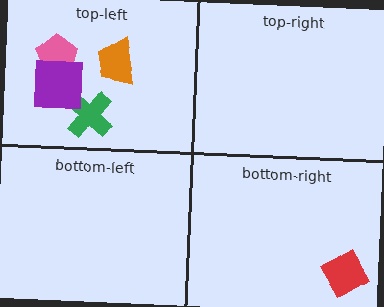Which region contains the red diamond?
The bottom-right region.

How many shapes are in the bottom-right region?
1.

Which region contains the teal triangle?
The top-left region.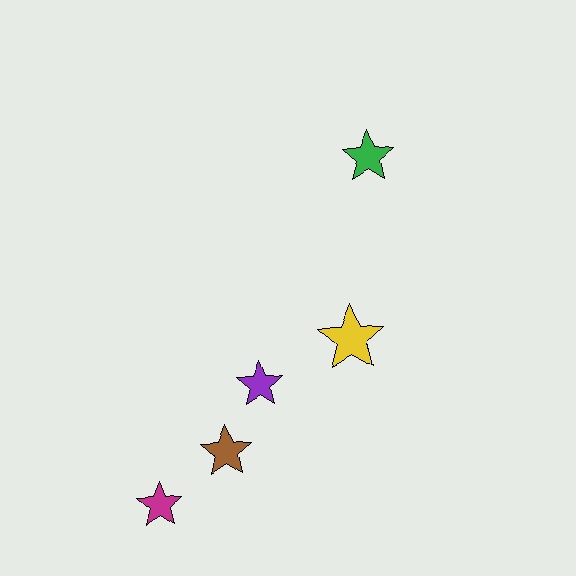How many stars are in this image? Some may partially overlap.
There are 5 stars.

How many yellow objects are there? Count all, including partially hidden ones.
There is 1 yellow object.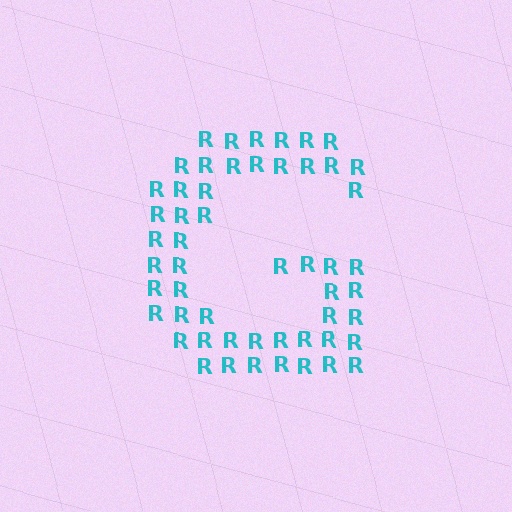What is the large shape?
The large shape is the letter G.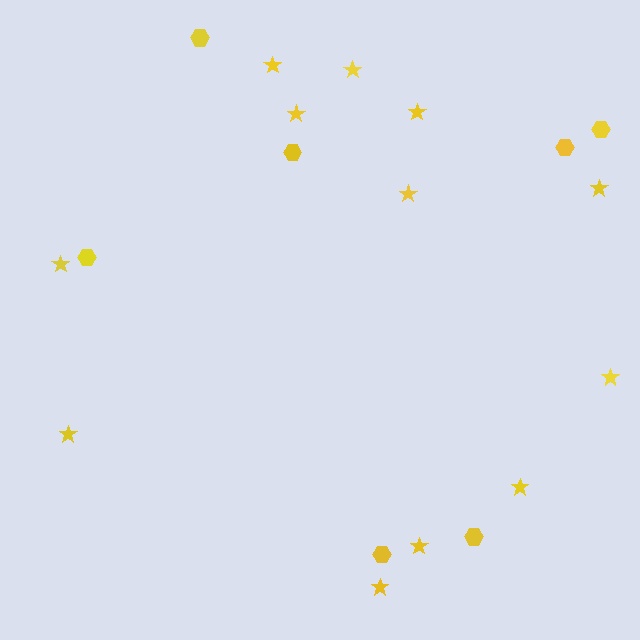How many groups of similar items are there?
There are 2 groups: one group of stars (12) and one group of hexagons (7).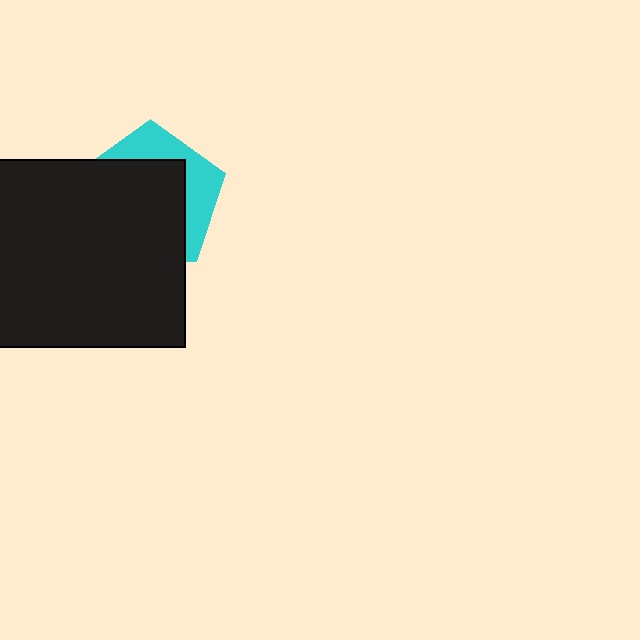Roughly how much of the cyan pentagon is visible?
A small part of it is visible (roughly 34%).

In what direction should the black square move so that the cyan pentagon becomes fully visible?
The black square should move toward the lower-left. That is the shortest direction to clear the overlap and leave the cyan pentagon fully visible.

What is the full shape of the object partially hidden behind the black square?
The partially hidden object is a cyan pentagon.